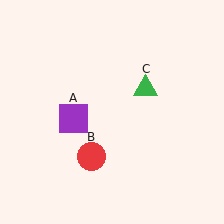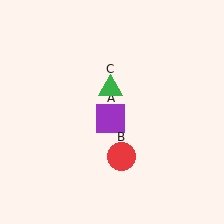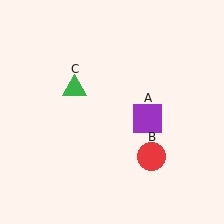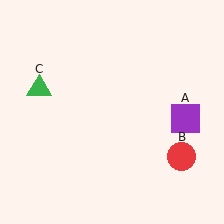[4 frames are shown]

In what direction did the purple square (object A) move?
The purple square (object A) moved right.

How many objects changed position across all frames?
3 objects changed position: purple square (object A), red circle (object B), green triangle (object C).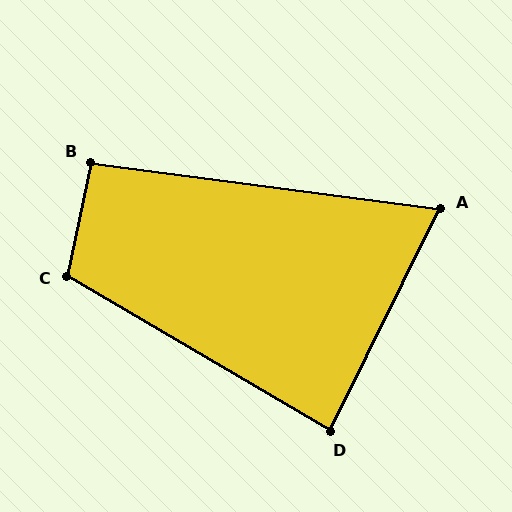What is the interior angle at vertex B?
Approximately 94 degrees (approximately right).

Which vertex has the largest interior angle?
C, at approximately 109 degrees.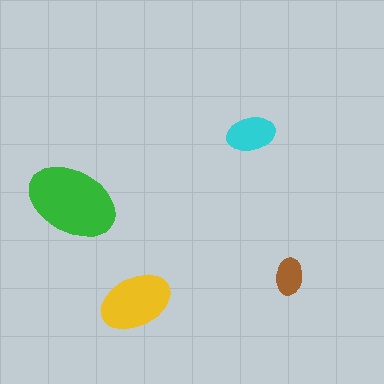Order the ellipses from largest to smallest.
the green one, the yellow one, the cyan one, the brown one.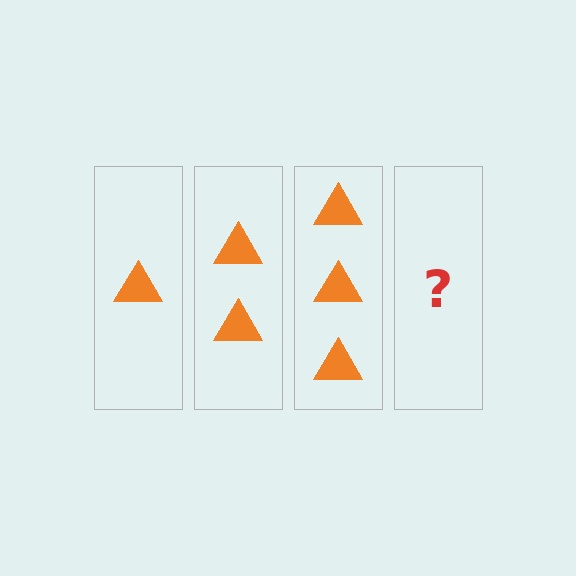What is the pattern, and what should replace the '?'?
The pattern is that each step adds one more triangle. The '?' should be 4 triangles.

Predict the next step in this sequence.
The next step is 4 triangles.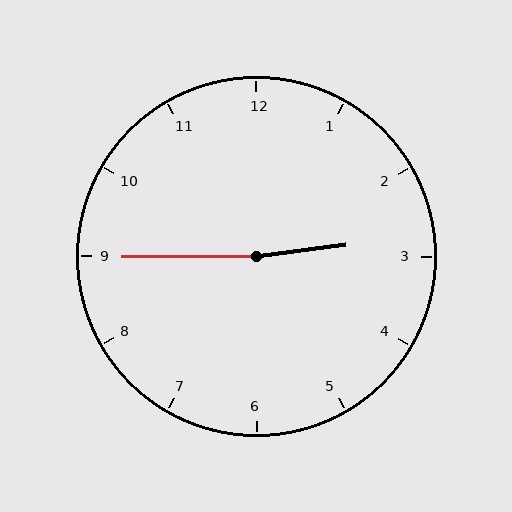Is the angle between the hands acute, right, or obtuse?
It is obtuse.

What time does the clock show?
2:45.